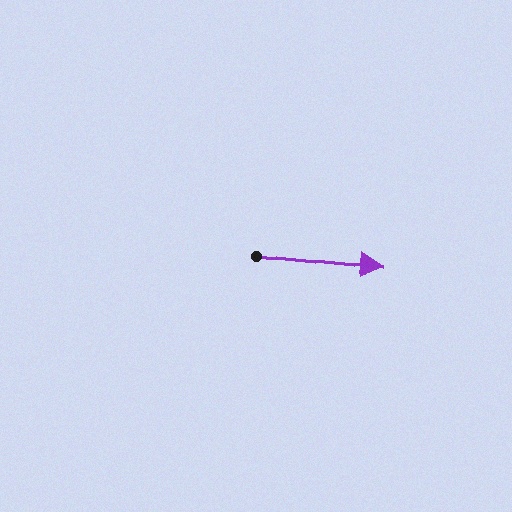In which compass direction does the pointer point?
East.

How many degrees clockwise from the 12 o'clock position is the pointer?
Approximately 96 degrees.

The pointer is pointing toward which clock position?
Roughly 3 o'clock.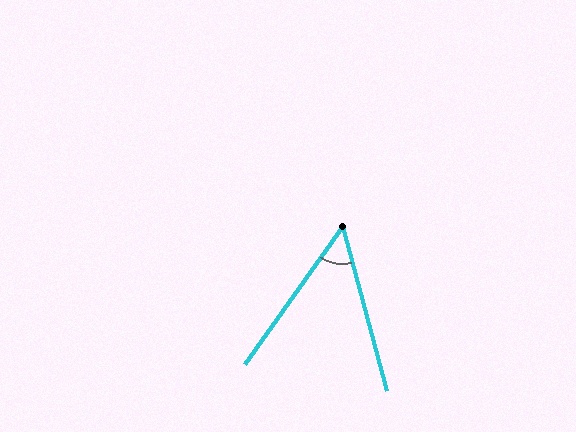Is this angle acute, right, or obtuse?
It is acute.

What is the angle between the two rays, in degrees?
Approximately 50 degrees.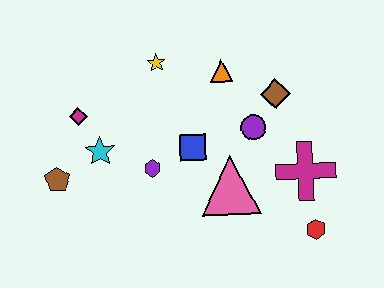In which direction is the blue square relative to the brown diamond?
The blue square is to the left of the brown diamond.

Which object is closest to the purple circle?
The brown diamond is closest to the purple circle.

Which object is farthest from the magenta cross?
The brown pentagon is farthest from the magenta cross.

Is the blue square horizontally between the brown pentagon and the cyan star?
No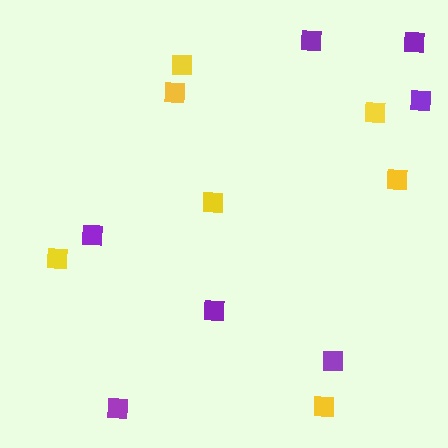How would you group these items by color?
There are 2 groups: one group of yellow squares (7) and one group of purple squares (7).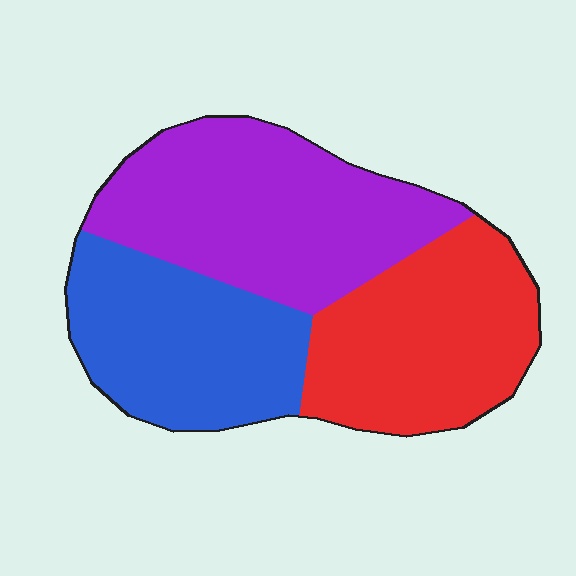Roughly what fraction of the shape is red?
Red covers around 30% of the shape.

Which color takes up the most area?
Purple, at roughly 40%.